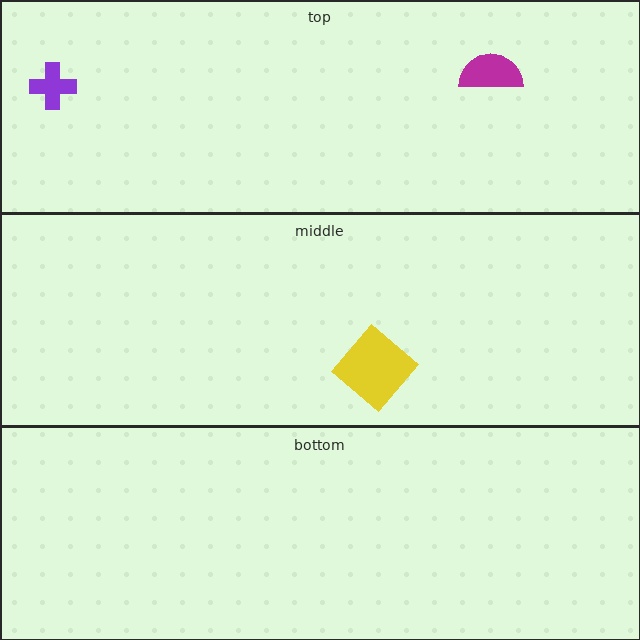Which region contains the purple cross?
The top region.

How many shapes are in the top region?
2.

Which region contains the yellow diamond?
The middle region.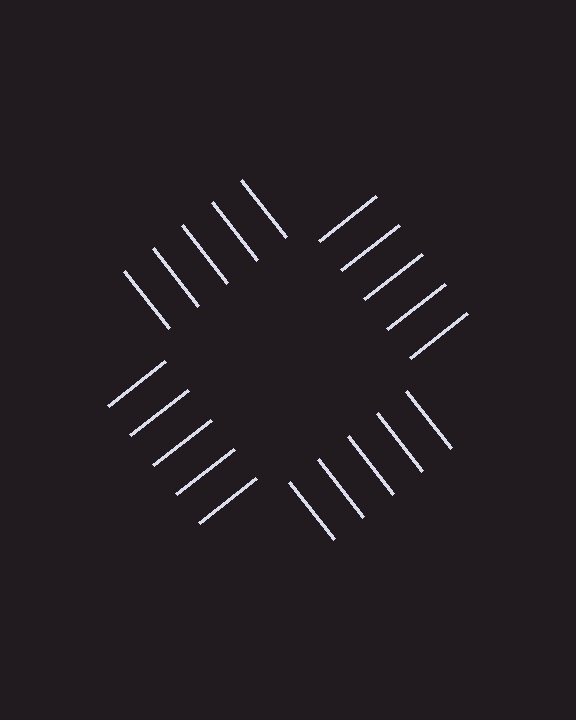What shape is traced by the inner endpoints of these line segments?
An illusory square — the line segments terminate on its edges but no continuous stroke is drawn.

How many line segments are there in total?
20 — 5 along each of the 4 edges.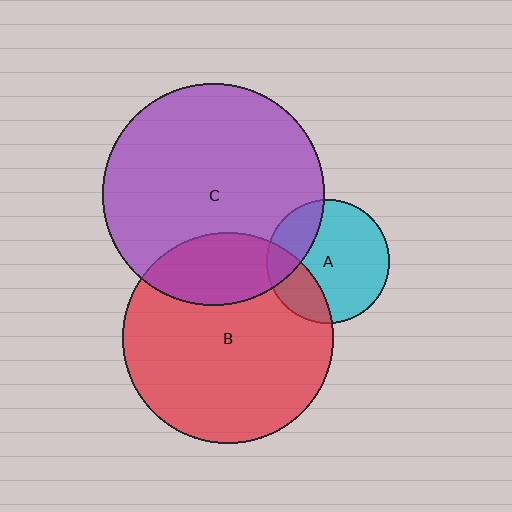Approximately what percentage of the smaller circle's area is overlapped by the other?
Approximately 25%.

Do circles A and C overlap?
Yes.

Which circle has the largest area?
Circle C (purple).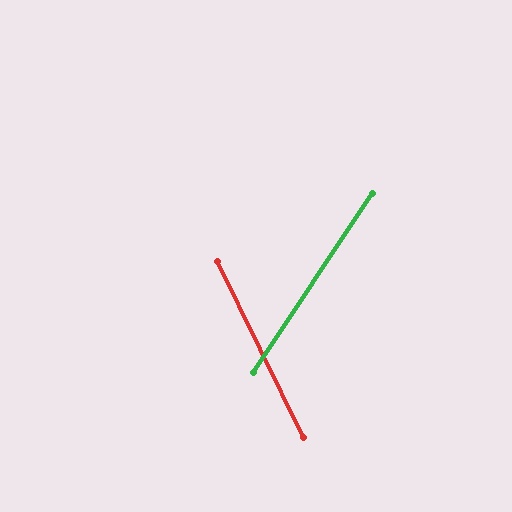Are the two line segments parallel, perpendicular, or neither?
Neither parallel nor perpendicular — they differ by about 59°.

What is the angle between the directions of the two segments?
Approximately 59 degrees.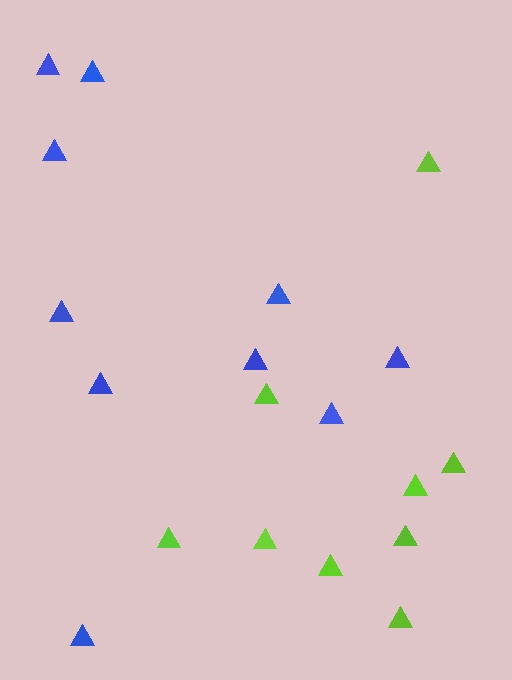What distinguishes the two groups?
There are 2 groups: one group of lime triangles (9) and one group of blue triangles (10).